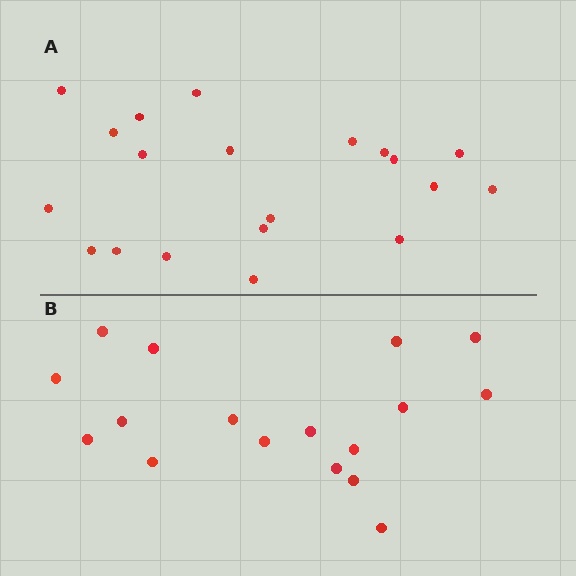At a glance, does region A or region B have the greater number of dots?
Region A (the top region) has more dots.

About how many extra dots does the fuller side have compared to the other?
Region A has just a few more — roughly 2 or 3 more dots than region B.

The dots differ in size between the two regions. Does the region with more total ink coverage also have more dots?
No. Region B has more total ink coverage because its dots are larger, but region A actually contains more individual dots. Total area can be misleading — the number of items is what matters here.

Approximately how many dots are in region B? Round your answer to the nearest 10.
About 20 dots. (The exact count is 17, which rounds to 20.)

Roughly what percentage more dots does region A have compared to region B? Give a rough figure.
About 20% more.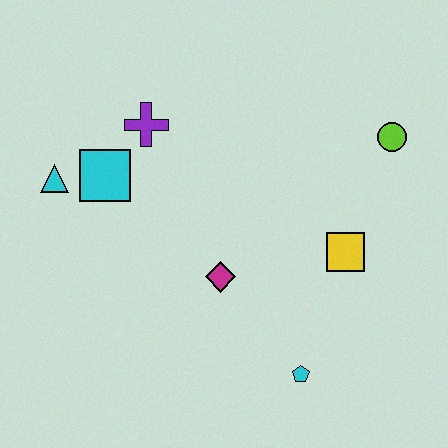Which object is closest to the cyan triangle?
The cyan square is closest to the cyan triangle.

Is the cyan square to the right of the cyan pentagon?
No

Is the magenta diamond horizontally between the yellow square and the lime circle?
No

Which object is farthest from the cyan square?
The lime circle is farthest from the cyan square.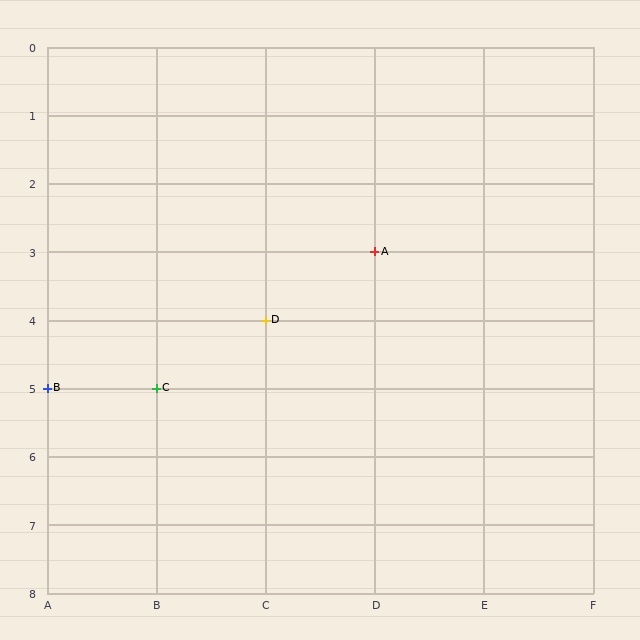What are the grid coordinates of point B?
Point B is at grid coordinates (A, 5).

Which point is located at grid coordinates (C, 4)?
Point D is at (C, 4).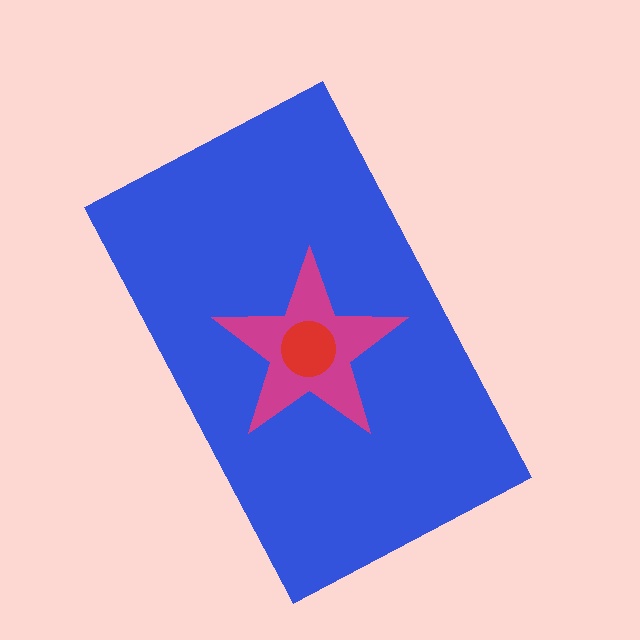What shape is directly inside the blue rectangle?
The magenta star.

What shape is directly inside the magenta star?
The red circle.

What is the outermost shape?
The blue rectangle.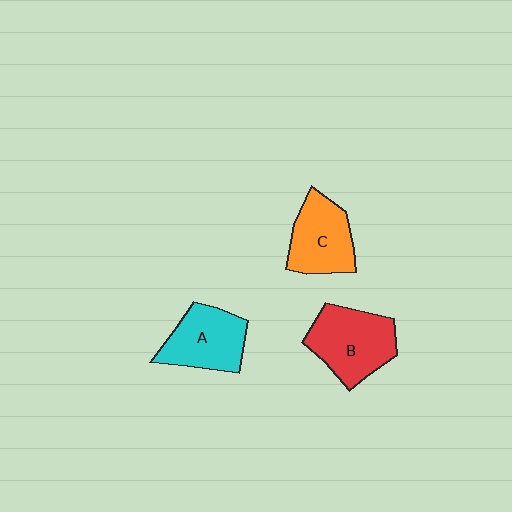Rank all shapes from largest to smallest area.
From largest to smallest: B (red), A (cyan), C (orange).